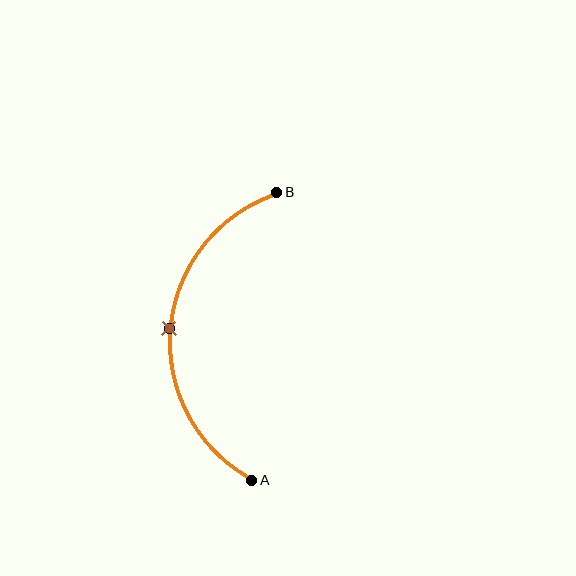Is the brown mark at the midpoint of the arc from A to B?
Yes. The brown mark lies on the arc at equal arc-length from both A and B — it is the arc midpoint.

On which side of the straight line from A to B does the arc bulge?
The arc bulges to the left of the straight line connecting A and B.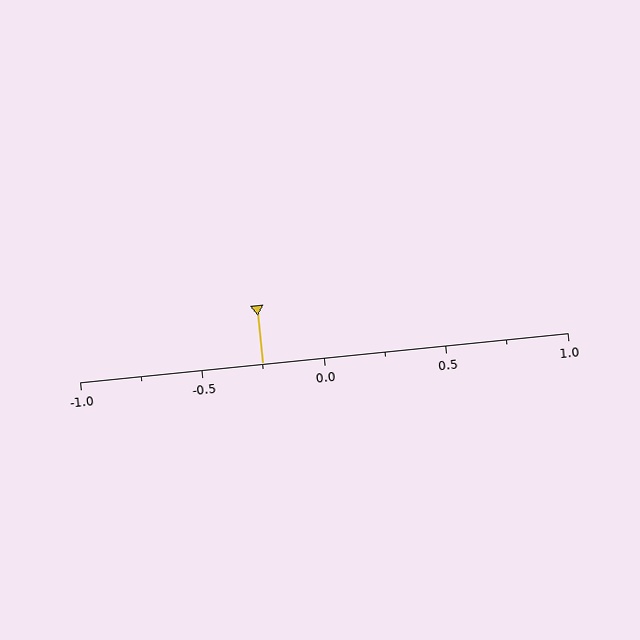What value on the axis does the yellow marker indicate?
The marker indicates approximately -0.25.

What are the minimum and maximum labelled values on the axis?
The axis runs from -1.0 to 1.0.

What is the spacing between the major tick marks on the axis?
The major ticks are spaced 0.5 apart.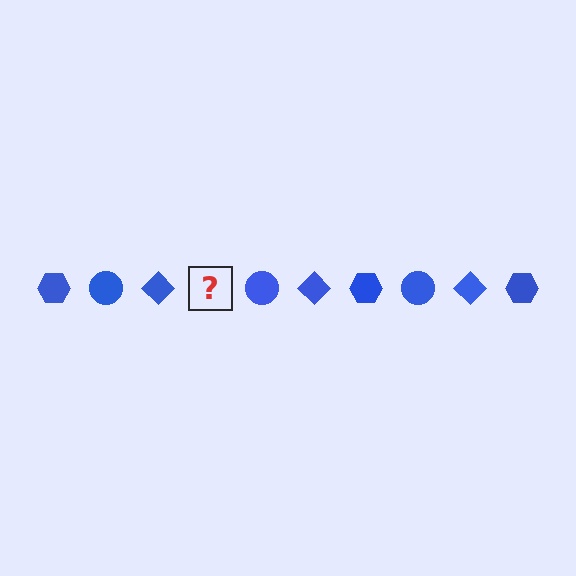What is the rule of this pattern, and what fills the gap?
The rule is that the pattern cycles through hexagon, circle, diamond shapes in blue. The gap should be filled with a blue hexagon.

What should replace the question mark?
The question mark should be replaced with a blue hexagon.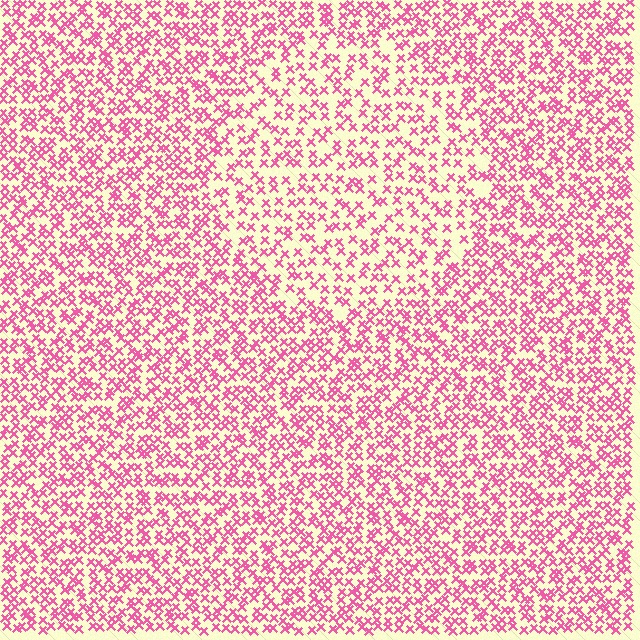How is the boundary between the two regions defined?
The boundary is defined by a change in element density (approximately 1.6x ratio). All elements are the same color, size, and shape.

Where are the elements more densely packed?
The elements are more densely packed outside the circle boundary.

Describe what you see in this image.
The image contains small pink elements arranged at two different densities. A circle-shaped region is visible where the elements are less densely packed than the surrounding area.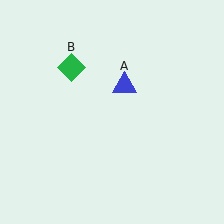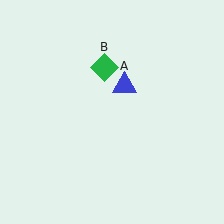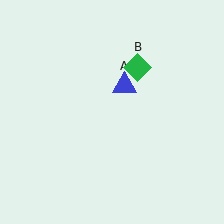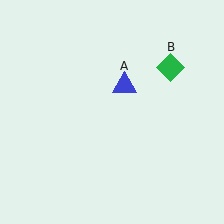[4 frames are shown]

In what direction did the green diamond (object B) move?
The green diamond (object B) moved right.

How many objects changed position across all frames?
1 object changed position: green diamond (object B).